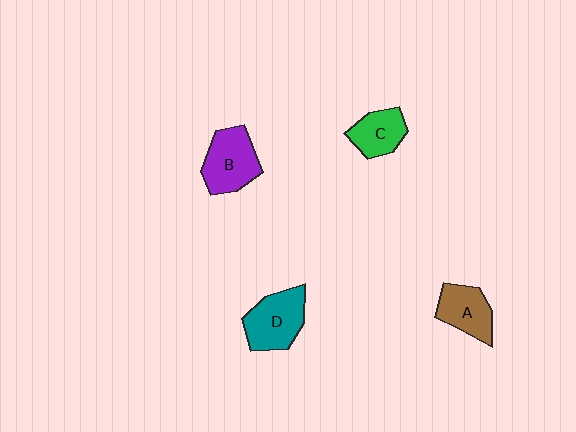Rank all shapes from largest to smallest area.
From largest to smallest: D (teal), B (purple), A (brown), C (green).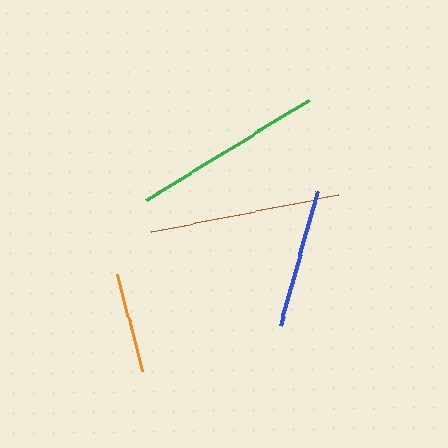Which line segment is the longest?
The green line is the longest at approximately 192 pixels.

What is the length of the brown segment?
The brown segment is approximately 189 pixels long.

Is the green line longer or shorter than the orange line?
The green line is longer than the orange line.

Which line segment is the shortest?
The orange line is the shortest at approximately 100 pixels.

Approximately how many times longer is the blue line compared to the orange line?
The blue line is approximately 1.4 times the length of the orange line.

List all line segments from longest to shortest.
From longest to shortest: green, brown, blue, orange.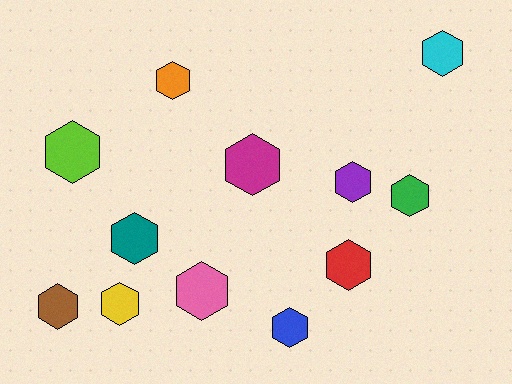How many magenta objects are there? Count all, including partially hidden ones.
There is 1 magenta object.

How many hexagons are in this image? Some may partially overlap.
There are 12 hexagons.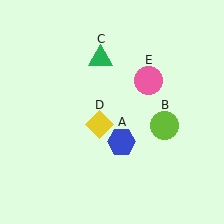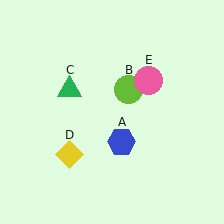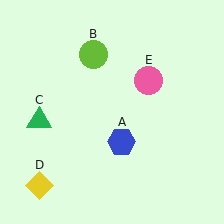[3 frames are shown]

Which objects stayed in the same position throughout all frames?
Blue hexagon (object A) and pink circle (object E) remained stationary.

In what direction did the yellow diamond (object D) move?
The yellow diamond (object D) moved down and to the left.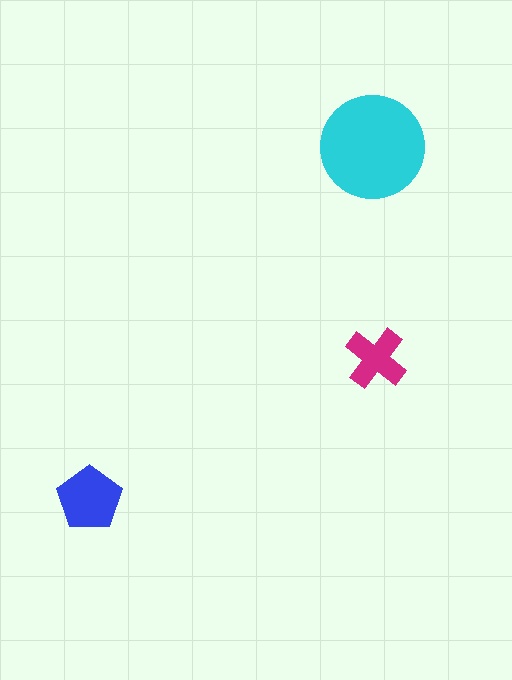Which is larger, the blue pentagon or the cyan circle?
The cyan circle.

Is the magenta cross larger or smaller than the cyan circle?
Smaller.